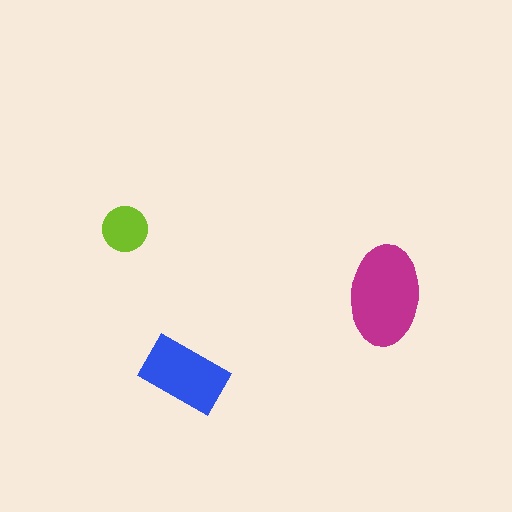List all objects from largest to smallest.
The magenta ellipse, the blue rectangle, the lime circle.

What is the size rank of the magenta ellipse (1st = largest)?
1st.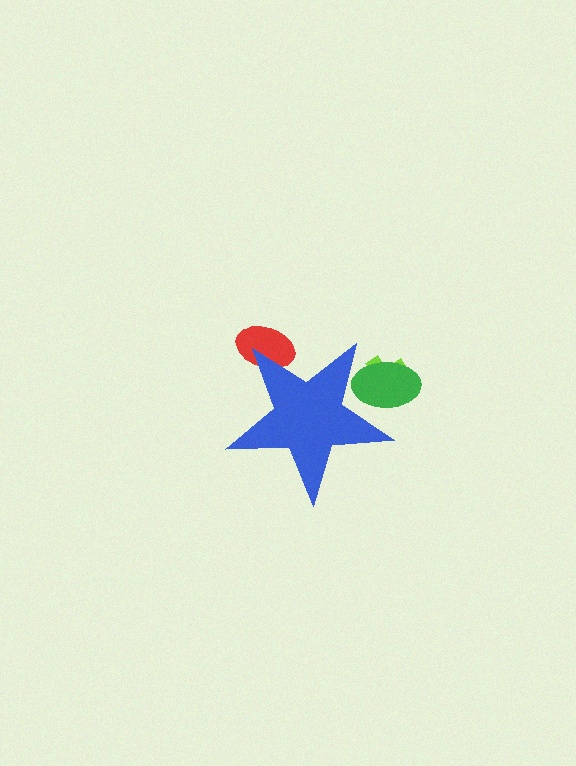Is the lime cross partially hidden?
Yes, the lime cross is partially hidden behind the blue star.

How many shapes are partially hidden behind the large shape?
3 shapes are partially hidden.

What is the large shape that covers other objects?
A blue star.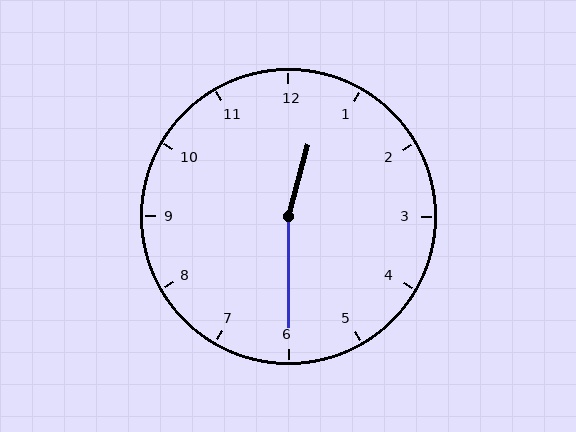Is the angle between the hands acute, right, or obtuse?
It is obtuse.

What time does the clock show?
12:30.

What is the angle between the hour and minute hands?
Approximately 165 degrees.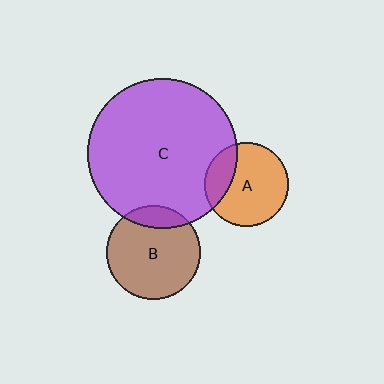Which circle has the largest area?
Circle C (purple).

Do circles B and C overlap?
Yes.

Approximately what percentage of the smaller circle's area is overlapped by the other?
Approximately 15%.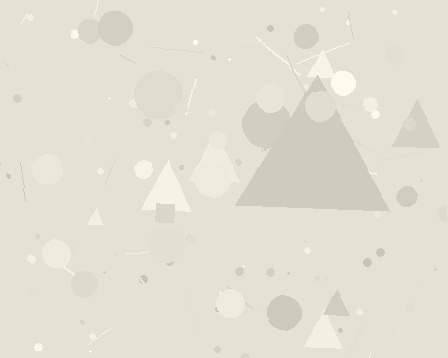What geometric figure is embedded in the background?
A triangle is embedded in the background.